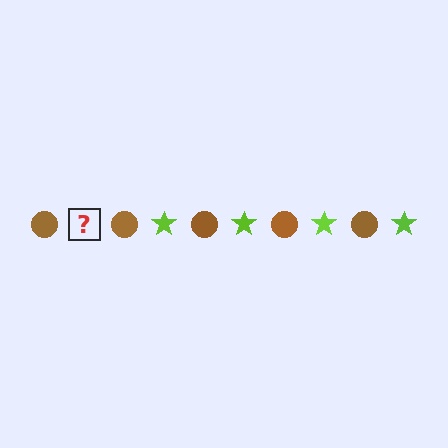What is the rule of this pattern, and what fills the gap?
The rule is that the pattern alternates between brown circle and lime star. The gap should be filled with a lime star.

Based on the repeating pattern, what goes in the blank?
The blank should be a lime star.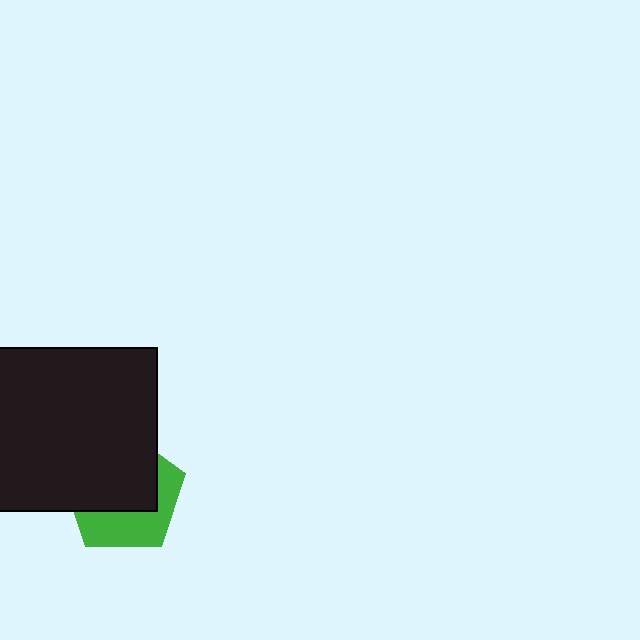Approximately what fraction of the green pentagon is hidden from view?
Roughly 58% of the green pentagon is hidden behind the black square.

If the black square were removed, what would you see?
You would see the complete green pentagon.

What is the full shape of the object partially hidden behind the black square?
The partially hidden object is a green pentagon.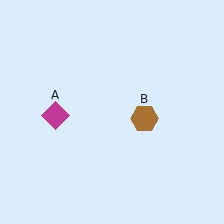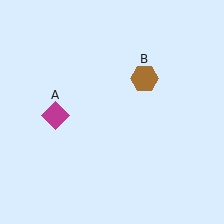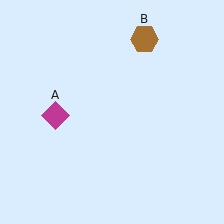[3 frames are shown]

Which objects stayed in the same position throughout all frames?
Magenta diamond (object A) remained stationary.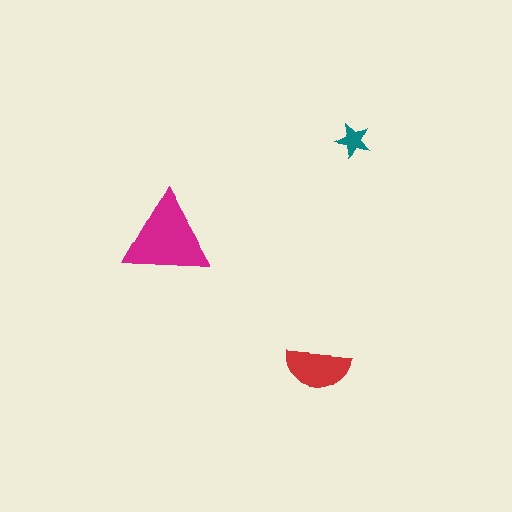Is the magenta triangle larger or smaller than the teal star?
Larger.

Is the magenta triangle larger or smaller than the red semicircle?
Larger.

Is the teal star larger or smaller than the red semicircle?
Smaller.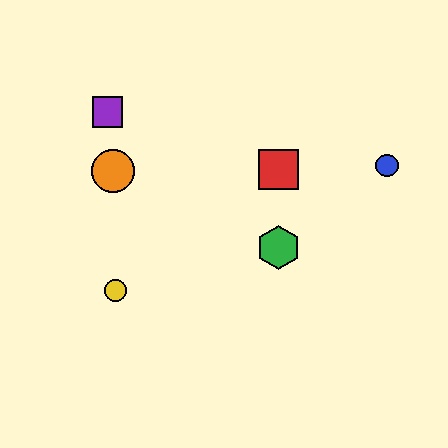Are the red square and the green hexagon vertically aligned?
Yes, both are at x≈279.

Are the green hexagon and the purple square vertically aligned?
No, the green hexagon is at x≈279 and the purple square is at x≈107.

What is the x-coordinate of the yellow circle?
The yellow circle is at x≈115.